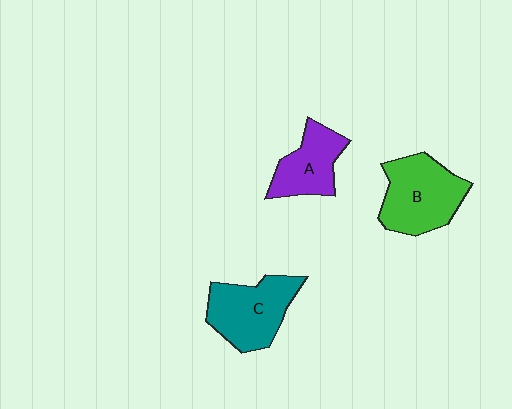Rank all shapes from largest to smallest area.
From largest to smallest: B (green), C (teal), A (purple).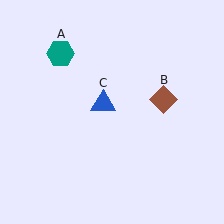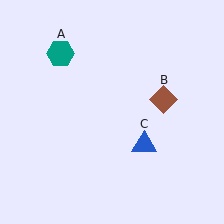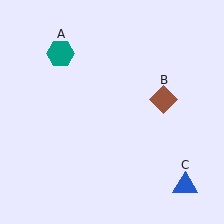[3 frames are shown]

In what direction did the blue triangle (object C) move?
The blue triangle (object C) moved down and to the right.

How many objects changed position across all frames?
1 object changed position: blue triangle (object C).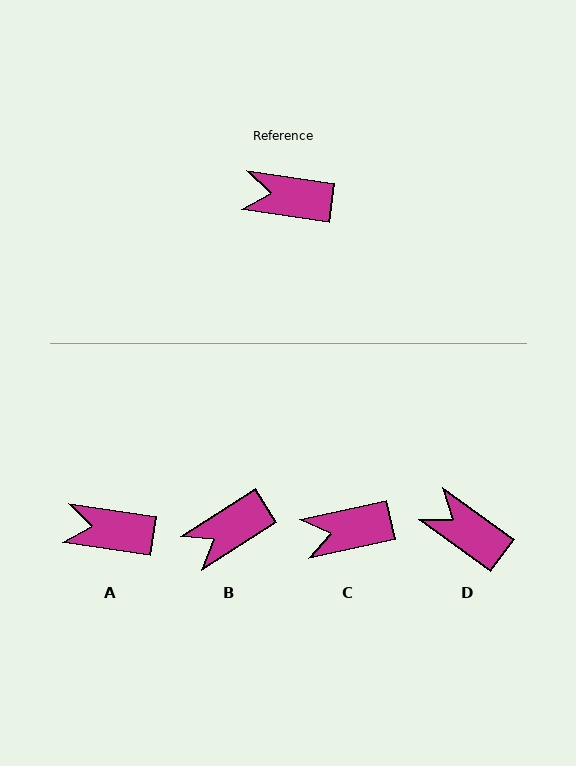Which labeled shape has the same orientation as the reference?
A.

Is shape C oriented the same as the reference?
No, it is off by about 20 degrees.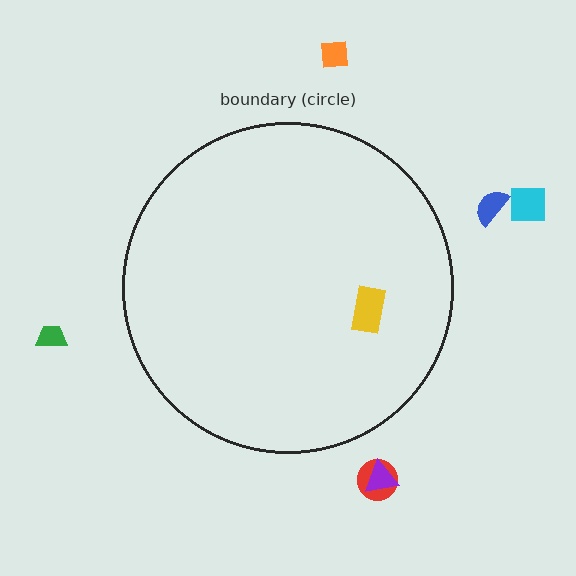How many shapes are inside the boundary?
1 inside, 6 outside.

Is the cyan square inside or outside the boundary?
Outside.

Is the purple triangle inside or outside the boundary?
Outside.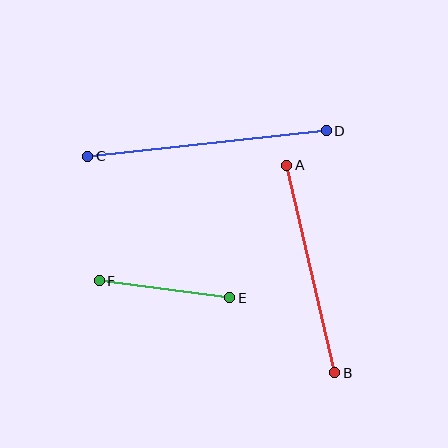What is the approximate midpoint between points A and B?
The midpoint is at approximately (311, 269) pixels.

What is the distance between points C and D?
The distance is approximately 240 pixels.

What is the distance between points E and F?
The distance is approximately 132 pixels.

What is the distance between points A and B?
The distance is approximately 213 pixels.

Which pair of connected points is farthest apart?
Points C and D are farthest apart.